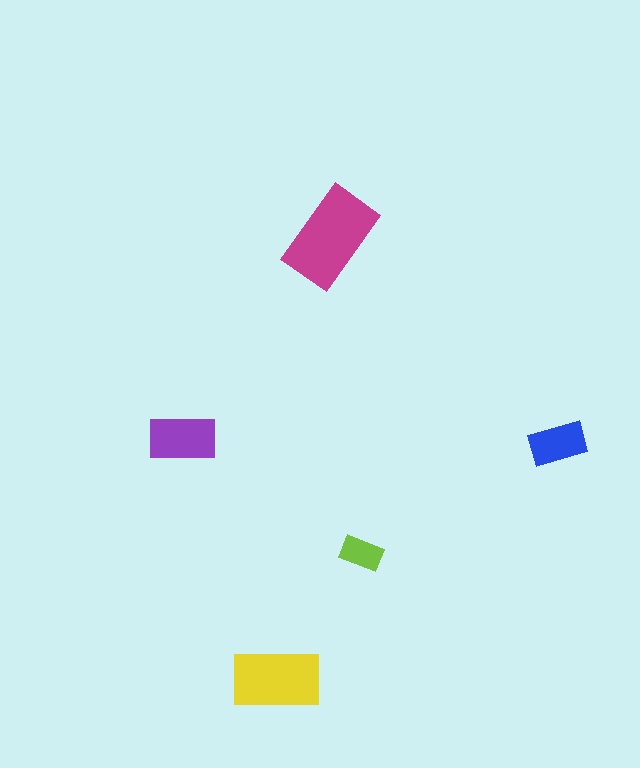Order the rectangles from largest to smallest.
the magenta one, the yellow one, the purple one, the blue one, the lime one.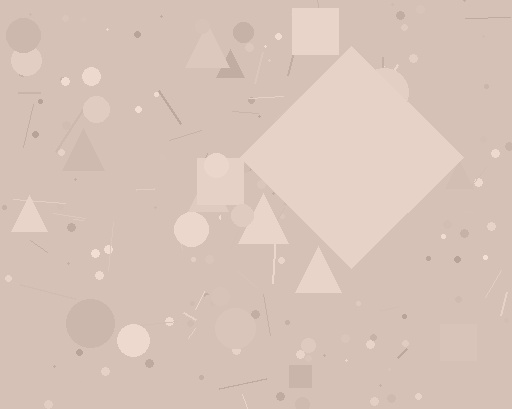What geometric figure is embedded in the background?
A diamond is embedded in the background.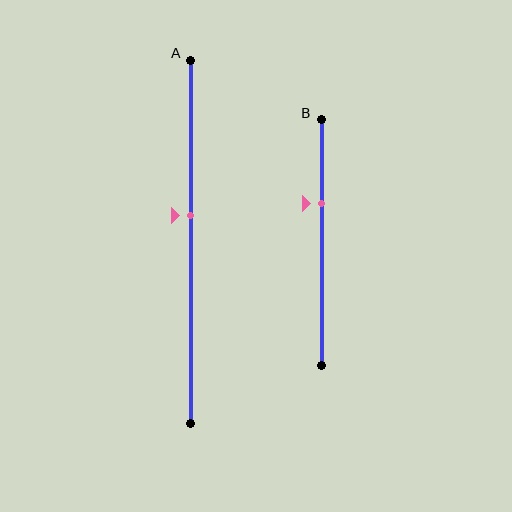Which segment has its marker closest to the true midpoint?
Segment A has its marker closest to the true midpoint.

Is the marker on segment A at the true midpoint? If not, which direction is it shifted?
No, the marker on segment A is shifted upward by about 7% of the segment length.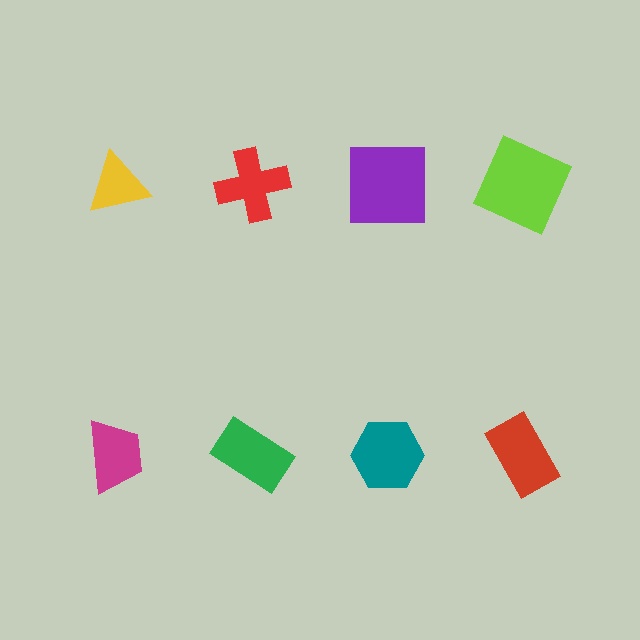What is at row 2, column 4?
A red rectangle.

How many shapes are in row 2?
4 shapes.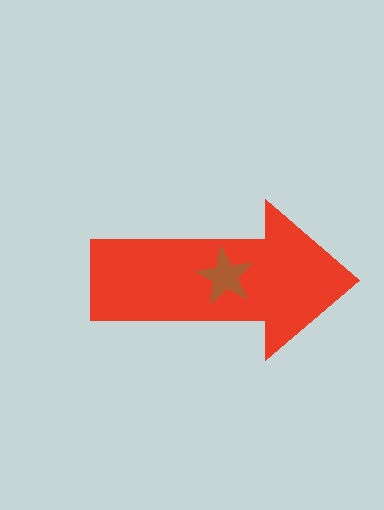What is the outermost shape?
The red arrow.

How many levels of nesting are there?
2.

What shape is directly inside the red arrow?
The brown star.